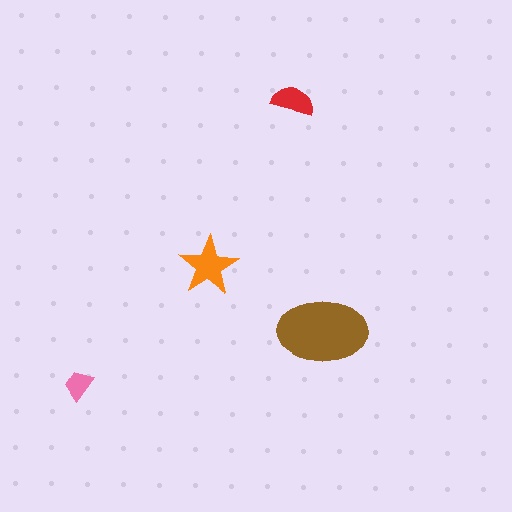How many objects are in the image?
There are 4 objects in the image.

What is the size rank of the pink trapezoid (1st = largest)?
4th.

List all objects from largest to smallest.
The brown ellipse, the orange star, the red semicircle, the pink trapezoid.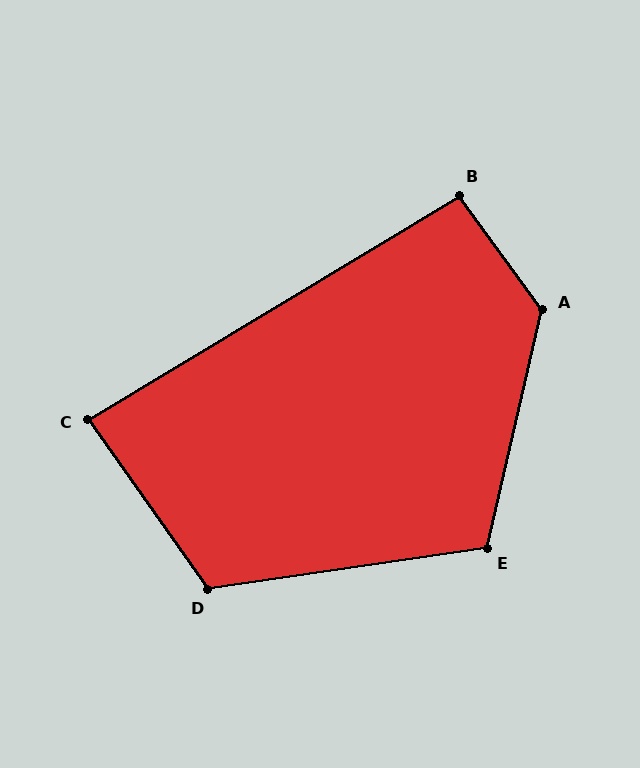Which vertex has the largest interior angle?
A, at approximately 131 degrees.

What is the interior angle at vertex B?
Approximately 95 degrees (approximately right).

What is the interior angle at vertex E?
Approximately 111 degrees (obtuse).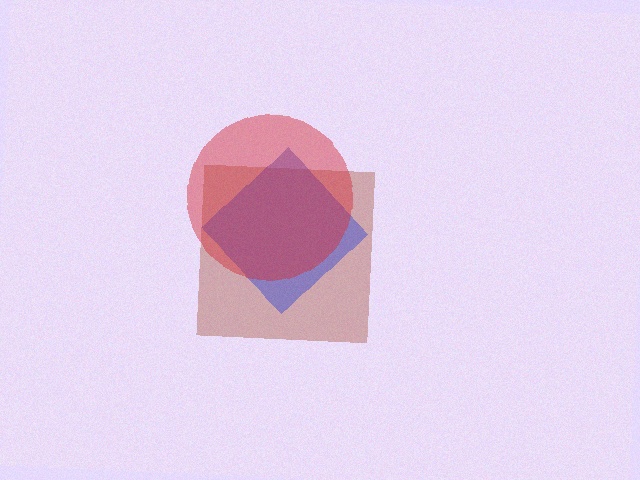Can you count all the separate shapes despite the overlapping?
Yes, there are 3 separate shapes.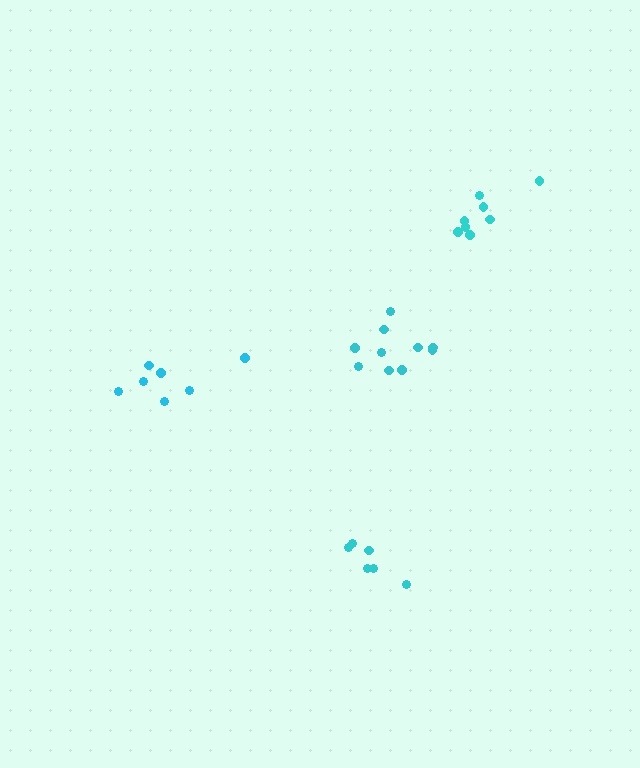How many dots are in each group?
Group 1: 10 dots, Group 2: 8 dots, Group 3: 7 dots, Group 4: 6 dots (31 total).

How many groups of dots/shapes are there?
There are 4 groups.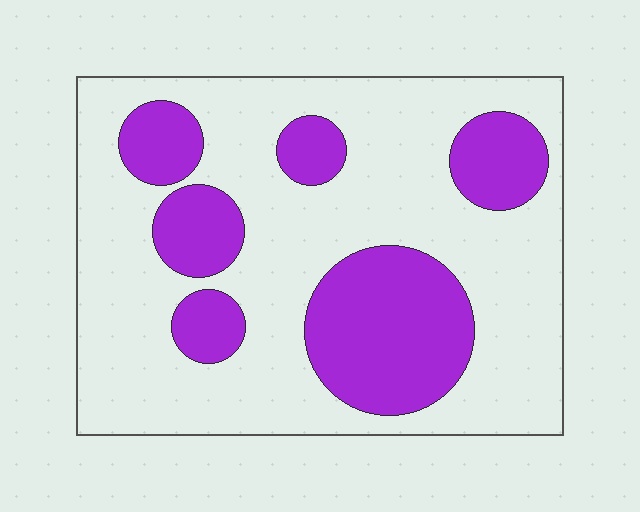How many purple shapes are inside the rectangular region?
6.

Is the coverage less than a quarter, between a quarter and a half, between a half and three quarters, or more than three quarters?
Between a quarter and a half.